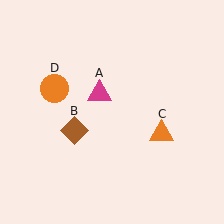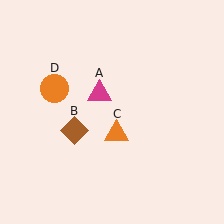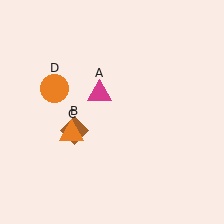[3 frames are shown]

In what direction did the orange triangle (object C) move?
The orange triangle (object C) moved left.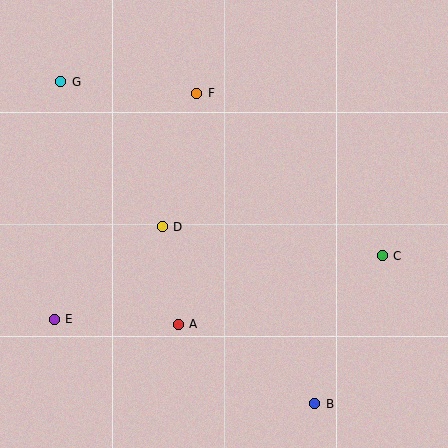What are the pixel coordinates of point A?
Point A is at (178, 324).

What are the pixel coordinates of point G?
Point G is at (61, 82).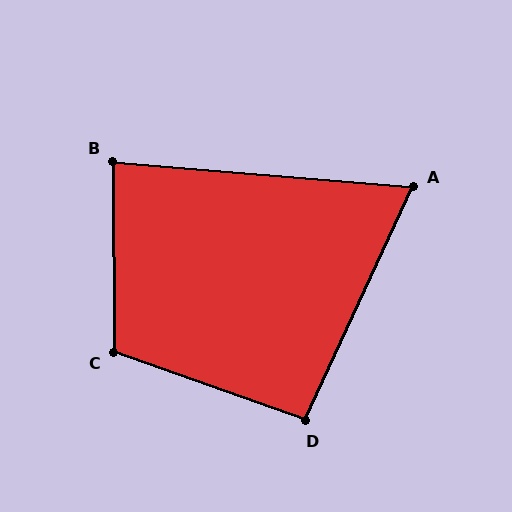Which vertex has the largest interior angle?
C, at approximately 110 degrees.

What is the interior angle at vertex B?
Approximately 85 degrees (acute).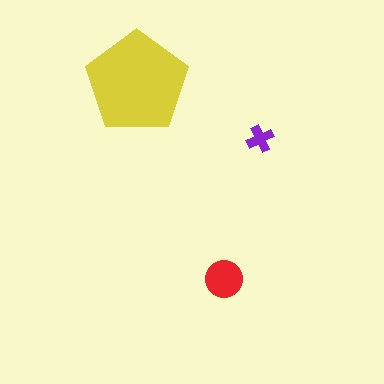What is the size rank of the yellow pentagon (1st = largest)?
1st.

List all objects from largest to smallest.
The yellow pentagon, the red circle, the purple cross.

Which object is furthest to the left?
The yellow pentagon is leftmost.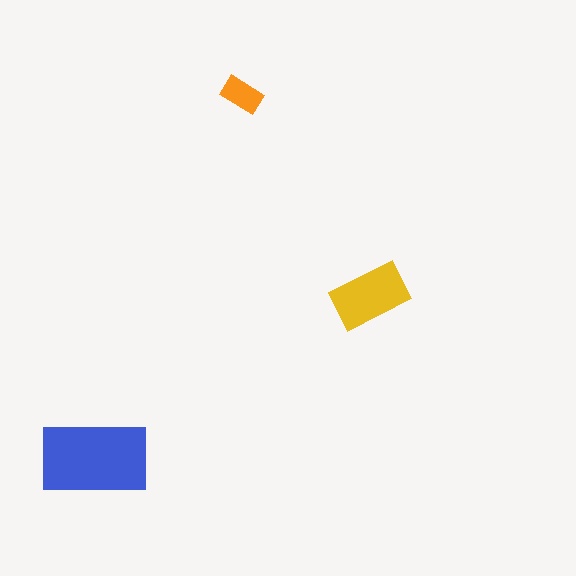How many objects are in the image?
There are 3 objects in the image.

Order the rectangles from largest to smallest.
the blue one, the yellow one, the orange one.